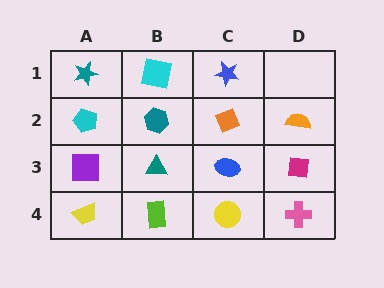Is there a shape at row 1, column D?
No, that cell is empty.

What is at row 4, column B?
A lime rectangle.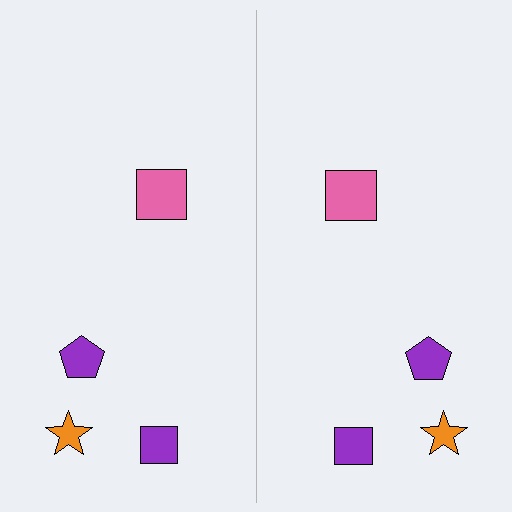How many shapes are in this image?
There are 8 shapes in this image.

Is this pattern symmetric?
Yes, this pattern has bilateral (reflection) symmetry.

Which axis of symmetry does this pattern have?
The pattern has a vertical axis of symmetry running through the center of the image.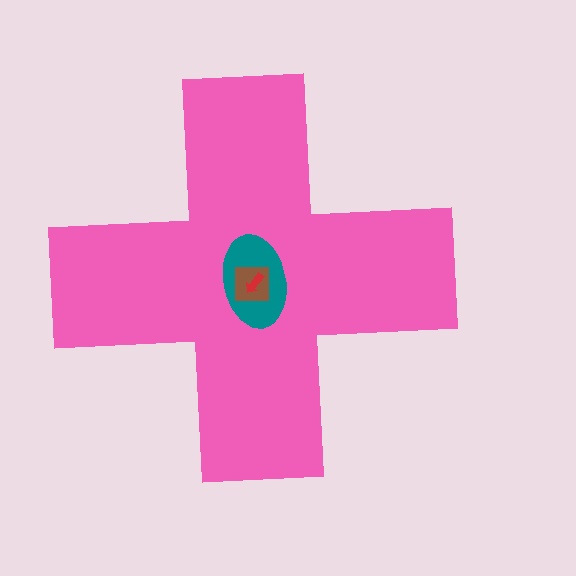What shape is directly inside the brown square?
The red arrow.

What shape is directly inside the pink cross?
The teal ellipse.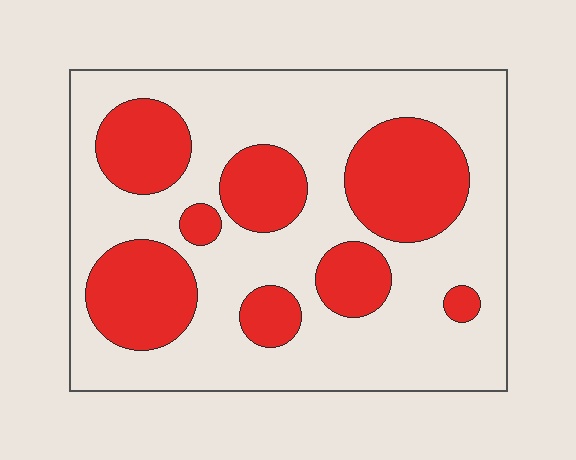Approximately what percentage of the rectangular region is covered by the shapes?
Approximately 35%.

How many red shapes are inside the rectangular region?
8.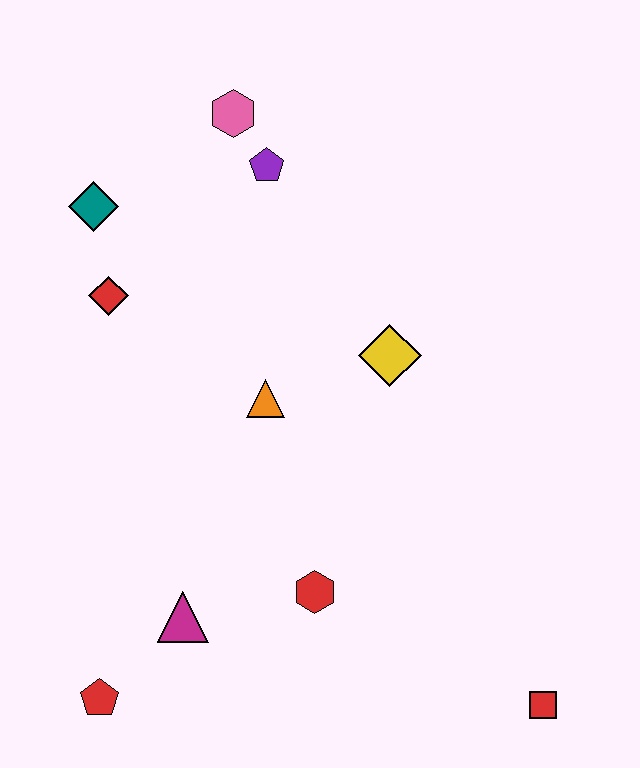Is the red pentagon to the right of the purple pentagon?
No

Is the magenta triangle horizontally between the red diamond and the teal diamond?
No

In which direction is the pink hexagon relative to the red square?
The pink hexagon is above the red square.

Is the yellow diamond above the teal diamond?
No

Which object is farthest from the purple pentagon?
The red square is farthest from the purple pentagon.